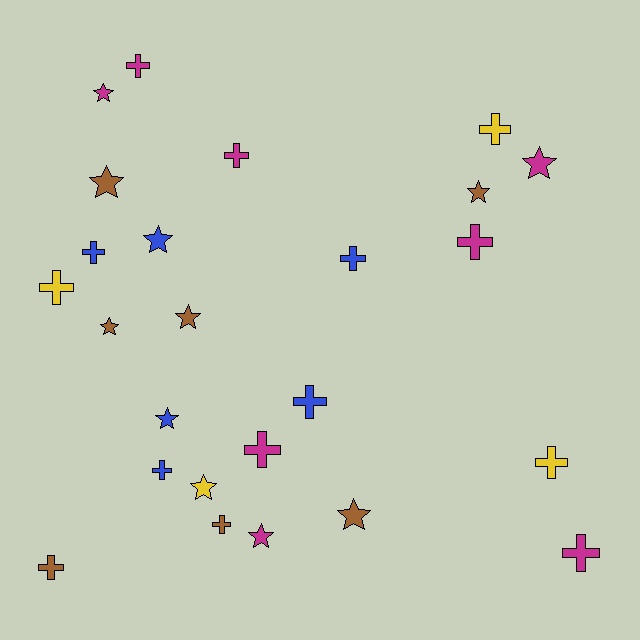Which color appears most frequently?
Magenta, with 8 objects.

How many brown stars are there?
There are 5 brown stars.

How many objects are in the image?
There are 25 objects.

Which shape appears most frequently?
Cross, with 14 objects.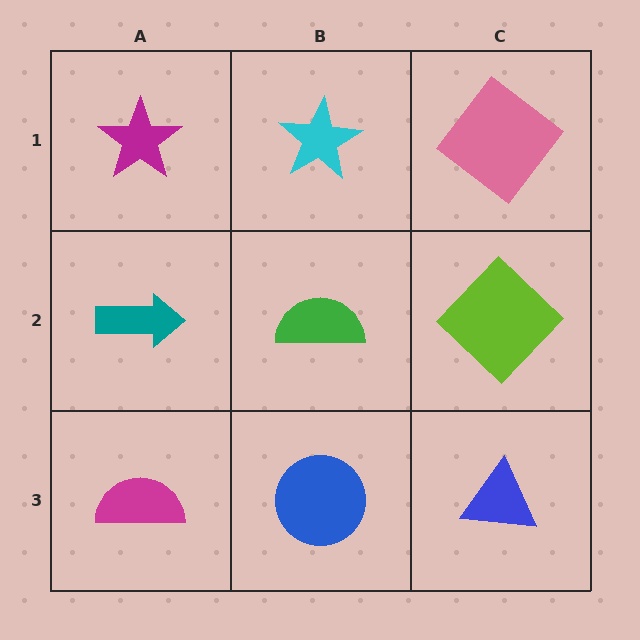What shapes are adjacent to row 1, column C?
A lime diamond (row 2, column C), a cyan star (row 1, column B).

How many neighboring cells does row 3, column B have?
3.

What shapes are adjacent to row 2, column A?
A magenta star (row 1, column A), a magenta semicircle (row 3, column A), a green semicircle (row 2, column B).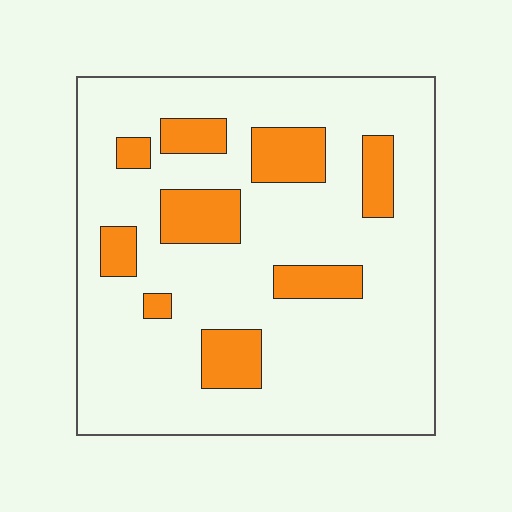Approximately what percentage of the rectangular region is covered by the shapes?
Approximately 20%.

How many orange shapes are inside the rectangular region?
9.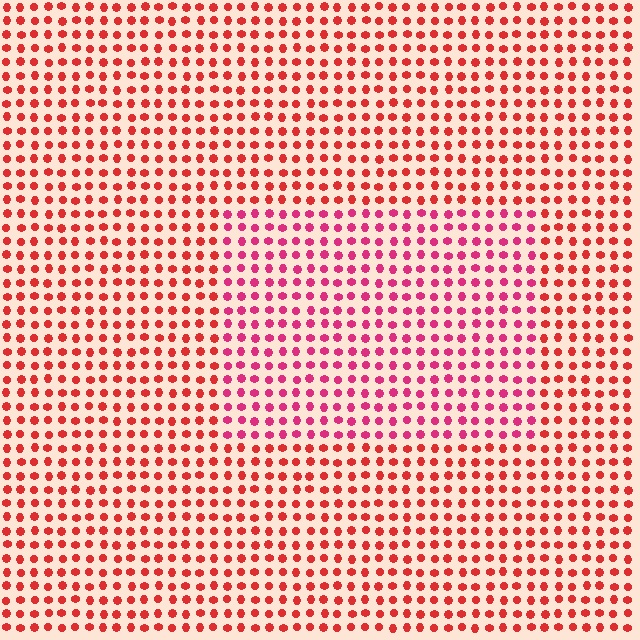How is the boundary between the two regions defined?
The boundary is defined purely by a slight shift in hue (about 27 degrees). Spacing, size, and orientation are identical on both sides.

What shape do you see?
I see a rectangle.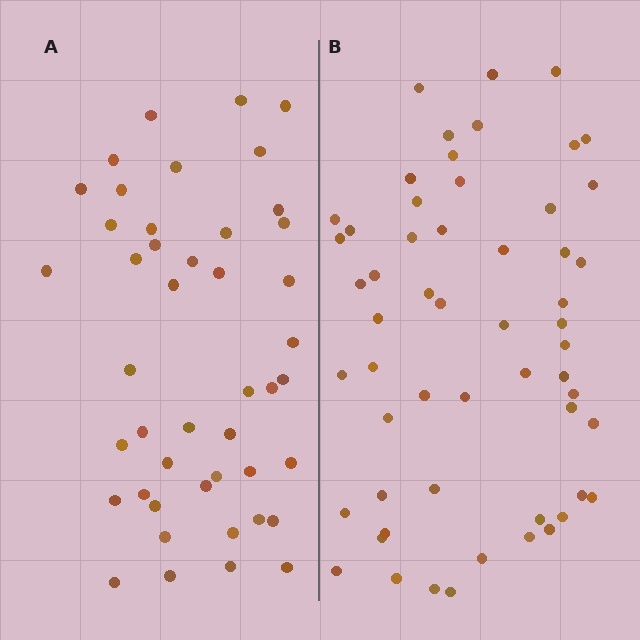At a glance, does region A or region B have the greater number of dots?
Region B (the right region) has more dots.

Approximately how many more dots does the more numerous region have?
Region B has roughly 12 or so more dots than region A.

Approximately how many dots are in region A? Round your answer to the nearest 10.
About 40 dots. (The exact count is 45, which rounds to 40.)